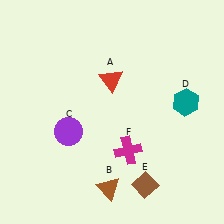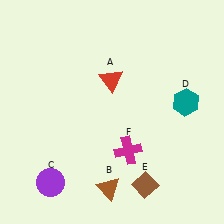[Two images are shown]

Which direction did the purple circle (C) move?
The purple circle (C) moved down.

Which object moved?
The purple circle (C) moved down.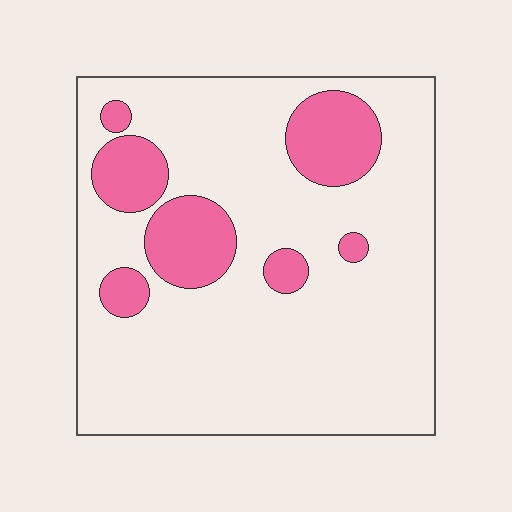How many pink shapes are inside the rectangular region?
7.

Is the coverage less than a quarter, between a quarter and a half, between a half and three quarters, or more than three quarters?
Less than a quarter.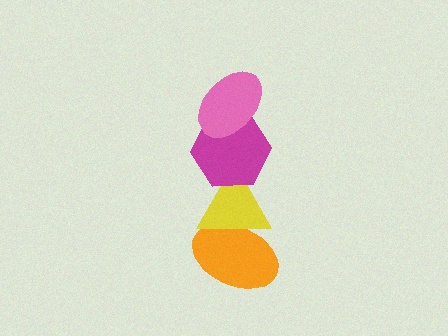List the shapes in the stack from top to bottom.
From top to bottom: the pink ellipse, the magenta hexagon, the yellow triangle, the orange ellipse.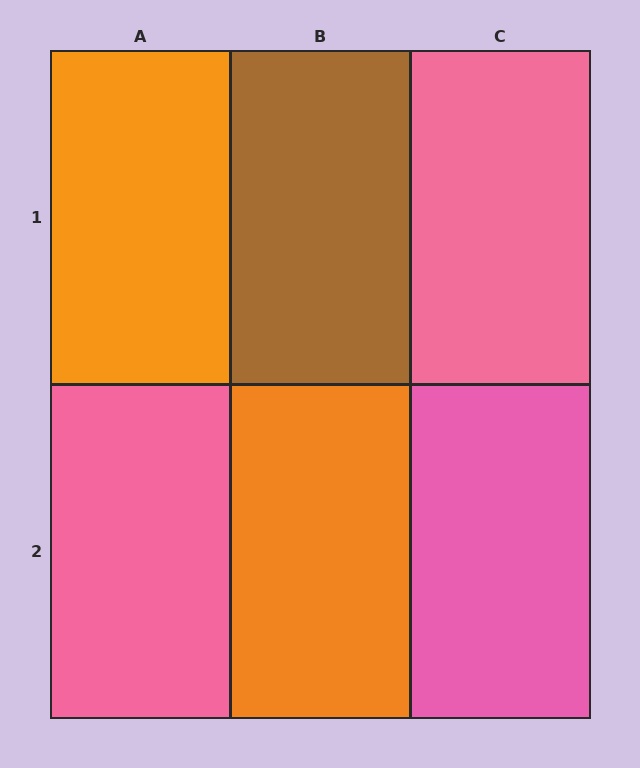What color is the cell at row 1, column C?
Pink.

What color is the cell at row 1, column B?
Brown.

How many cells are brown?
1 cell is brown.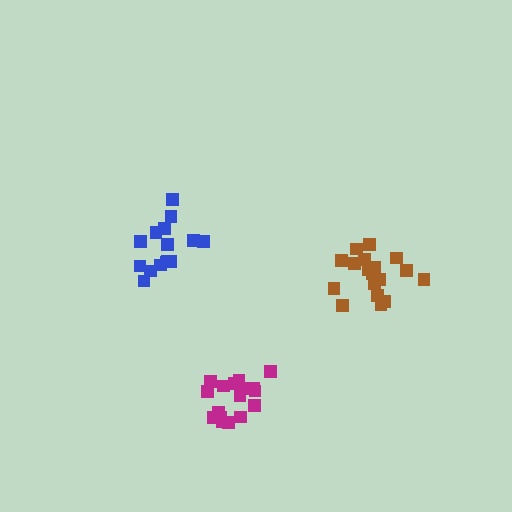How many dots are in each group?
Group 1: 15 dots, Group 2: 18 dots, Group 3: 17 dots (50 total).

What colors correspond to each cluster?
The clusters are colored: blue, brown, magenta.